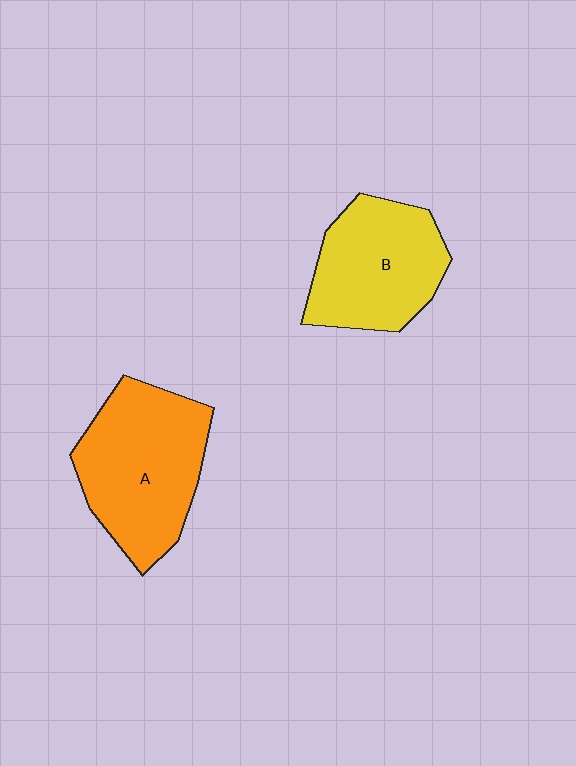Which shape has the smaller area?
Shape B (yellow).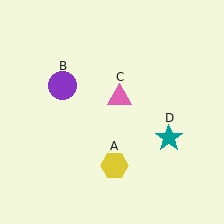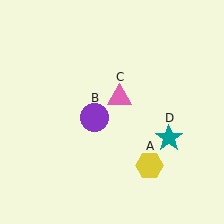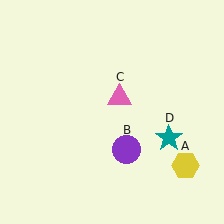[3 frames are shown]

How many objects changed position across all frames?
2 objects changed position: yellow hexagon (object A), purple circle (object B).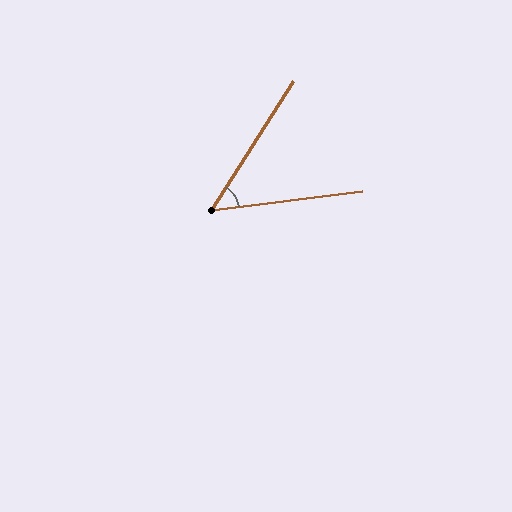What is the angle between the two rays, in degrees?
Approximately 50 degrees.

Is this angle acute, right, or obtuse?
It is acute.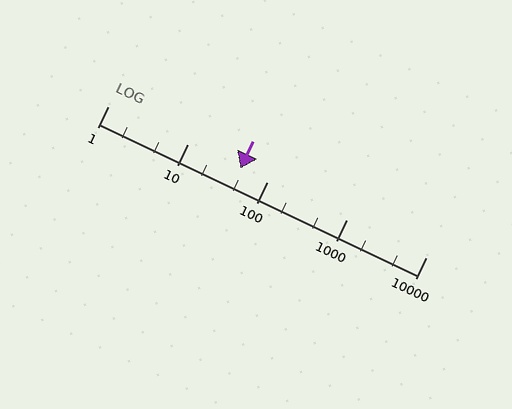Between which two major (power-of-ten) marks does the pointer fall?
The pointer is between 10 and 100.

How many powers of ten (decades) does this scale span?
The scale spans 4 decades, from 1 to 10000.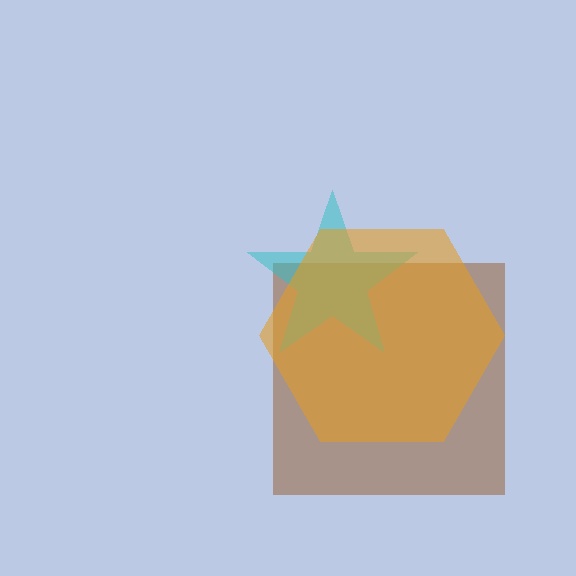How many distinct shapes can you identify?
There are 3 distinct shapes: a brown square, a cyan star, an orange hexagon.